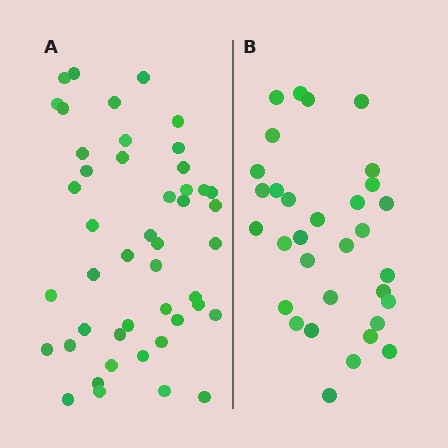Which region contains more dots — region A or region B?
Region A (the left region) has more dots.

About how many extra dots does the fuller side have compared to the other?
Region A has approximately 15 more dots than region B.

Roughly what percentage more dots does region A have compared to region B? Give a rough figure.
About 45% more.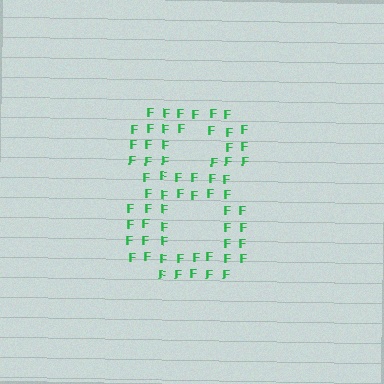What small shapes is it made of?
It is made of small letter F's.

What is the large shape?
The large shape is the digit 8.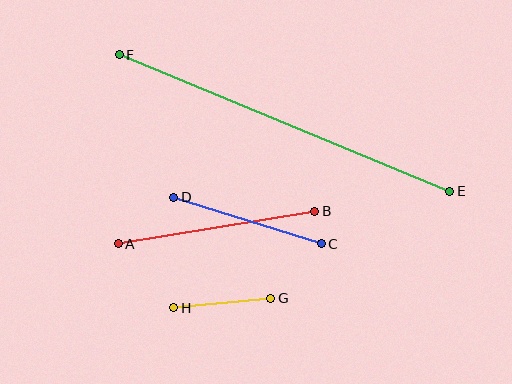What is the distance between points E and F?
The distance is approximately 358 pixels.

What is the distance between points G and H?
The distance is approximately 98 pixels.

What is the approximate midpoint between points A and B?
The midpoint is at approximately (216, 228) pixels.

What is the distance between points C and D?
The distance is approximately 155 pixels.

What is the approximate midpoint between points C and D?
The midpoint is at approximately (248, 221) pixels.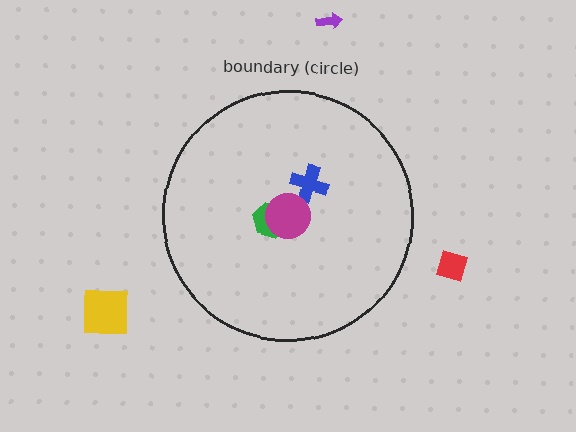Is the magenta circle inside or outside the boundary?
Inside.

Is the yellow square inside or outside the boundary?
Outside.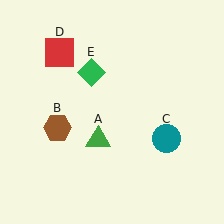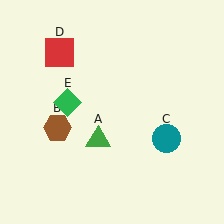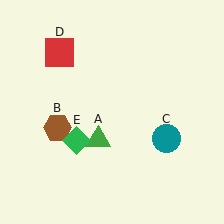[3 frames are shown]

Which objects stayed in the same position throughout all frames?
Green triangle (object A) and brown hexagon (object B) and teal circle (object C) and red square (object D) remained stationary.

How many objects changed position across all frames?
1 object changed position: green diamond (object E).